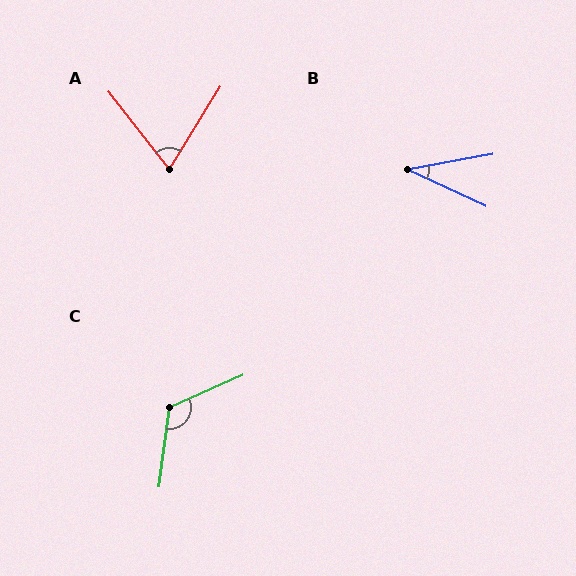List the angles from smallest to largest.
B (35°), A (70°), C (122°).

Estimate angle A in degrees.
Approximately 70 degrees.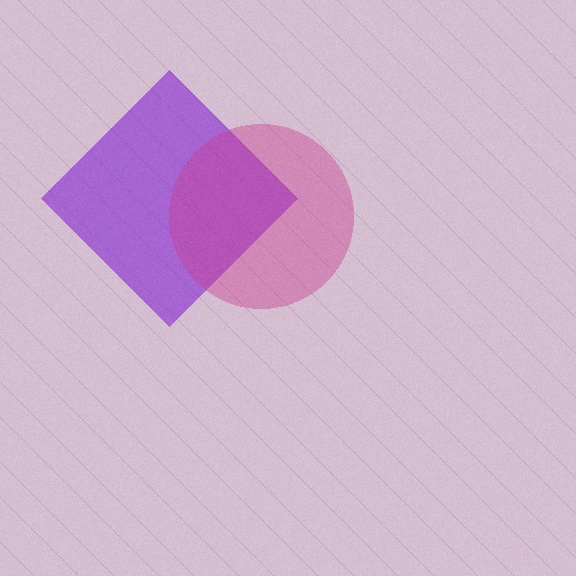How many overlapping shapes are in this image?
There are 2 overlapping shapes in the image.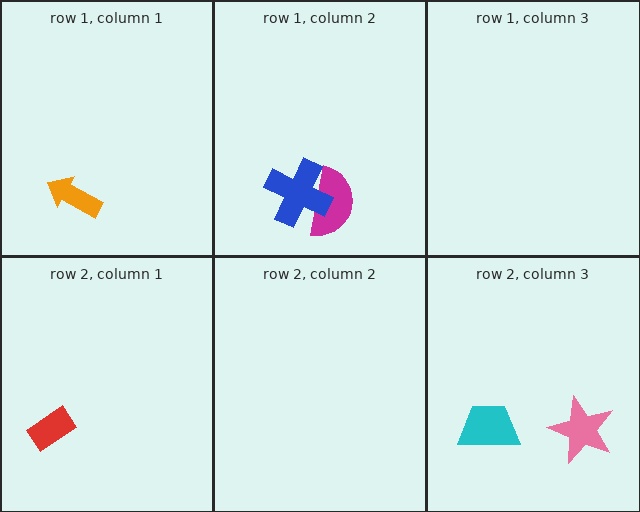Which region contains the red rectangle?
The row 2, column 1 region.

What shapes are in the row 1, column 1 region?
The orange arrow.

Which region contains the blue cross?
The row 1, column 2 region.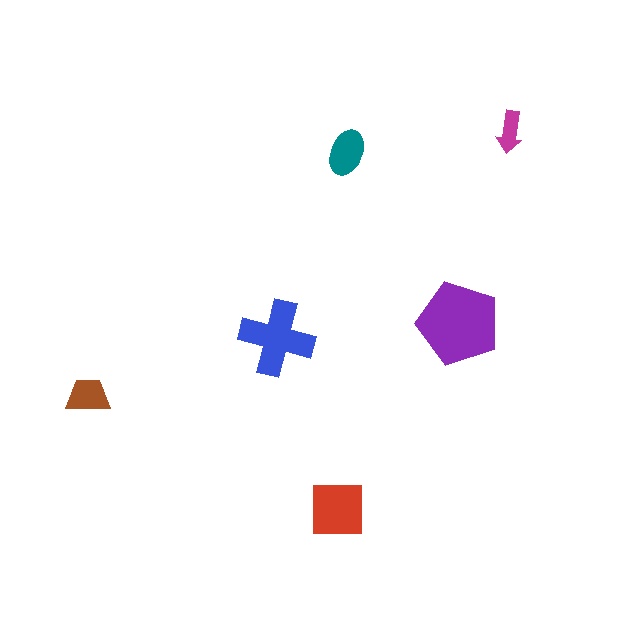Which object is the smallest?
The magenta arrow.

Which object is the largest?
The purple pentagon.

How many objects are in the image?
There are 6 objects in the image.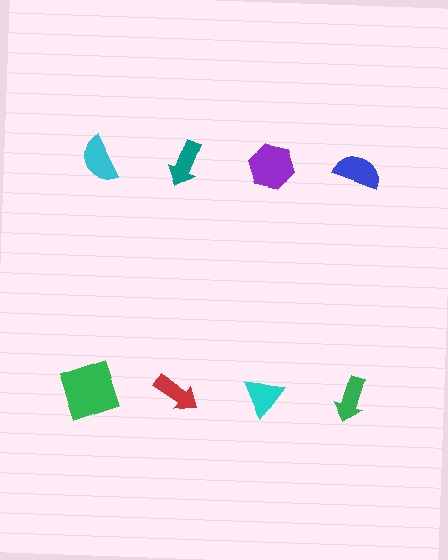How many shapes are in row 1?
4 shapes.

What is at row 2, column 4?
A green arrow.